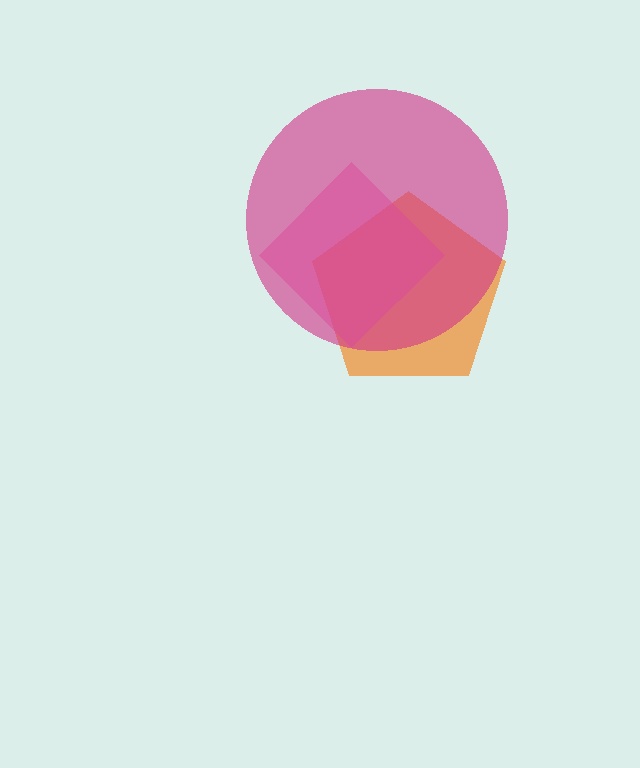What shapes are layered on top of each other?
The layered shapes are: an orange pentagon, a pink diamond, a magenta circle.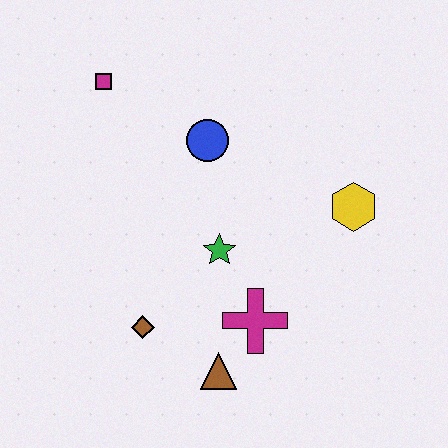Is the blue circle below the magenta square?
Yes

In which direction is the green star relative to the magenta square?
The green star is below the magenta square.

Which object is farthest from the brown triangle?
The magenta square is farthest from the brown triangle.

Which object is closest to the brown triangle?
The magenta cross is closest to the brown triangle.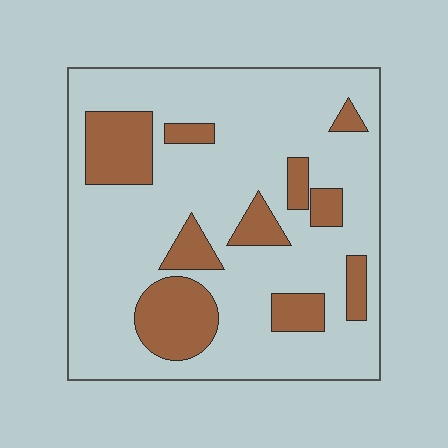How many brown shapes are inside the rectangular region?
10.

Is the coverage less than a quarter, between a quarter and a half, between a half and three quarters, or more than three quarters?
Less than a quarter.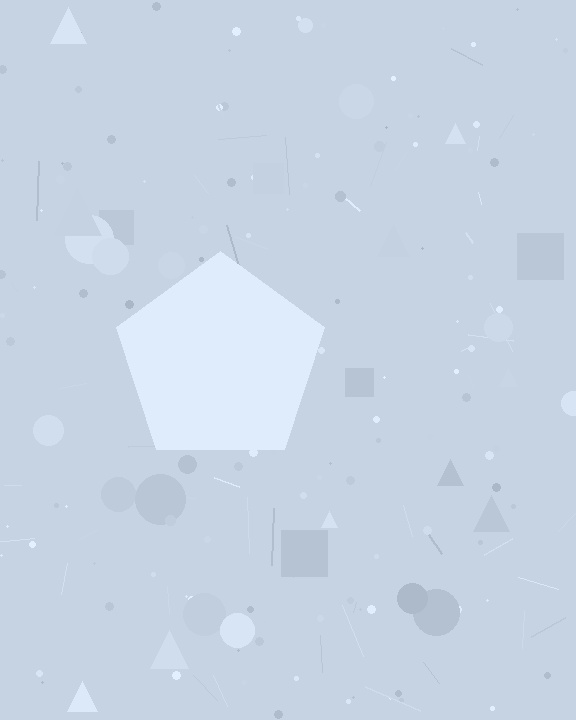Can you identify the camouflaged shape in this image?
The camouflaged shape is a pentagon.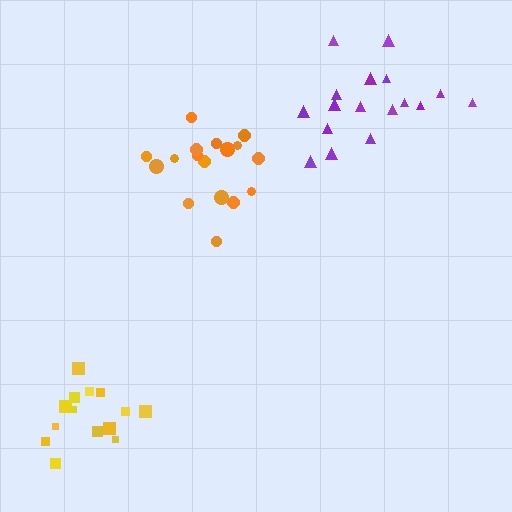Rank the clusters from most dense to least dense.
yellow, orange, purple.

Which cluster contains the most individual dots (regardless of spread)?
Orange (17).